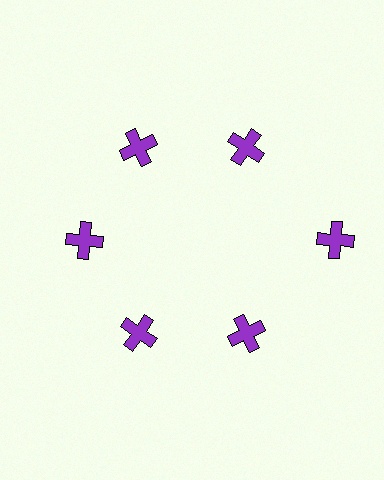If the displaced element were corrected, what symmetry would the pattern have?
It would have 6-fold rotational symmetry — the pattern would map onto itself every 60 degrees.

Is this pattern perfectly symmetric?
No. The 6 purple crosses are arranged in a ring, but one element near the 3 o'clock position is pushed outward from the center, breaking the 6-fold rotational symmetry.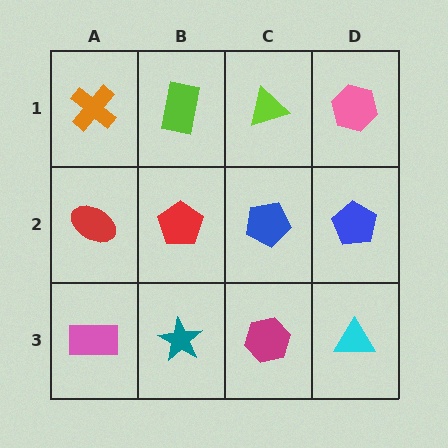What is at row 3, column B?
A teal star.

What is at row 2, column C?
A blue pentagon.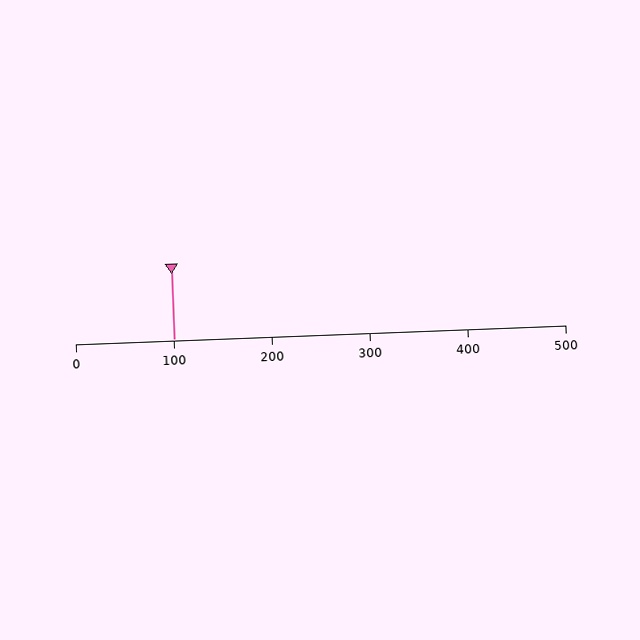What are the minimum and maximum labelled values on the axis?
The axis runs from 0 to 500.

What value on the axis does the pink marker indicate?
The marker indicates approximately 100.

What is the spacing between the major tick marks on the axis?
The major ticks are spaced 100 apart.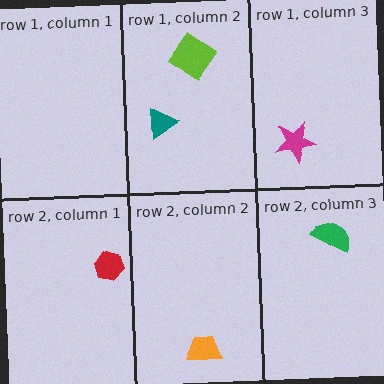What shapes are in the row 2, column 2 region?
The orange trapezoid.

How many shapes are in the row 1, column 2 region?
2.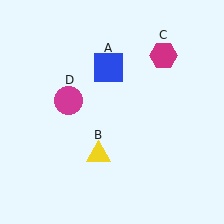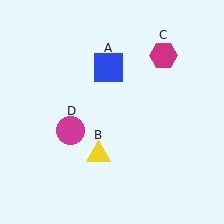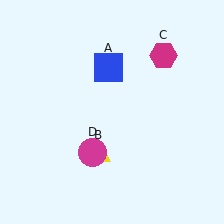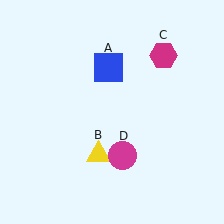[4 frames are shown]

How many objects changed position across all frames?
1 object changed position: magenta circle (object D).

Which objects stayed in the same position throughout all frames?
Blue square (object A) and yellow triangle (object B) and magenta hexagon (object C) remained stationary.